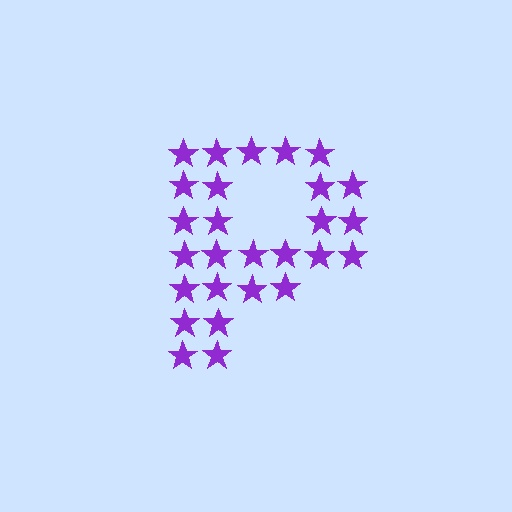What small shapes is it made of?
It is made of small stars.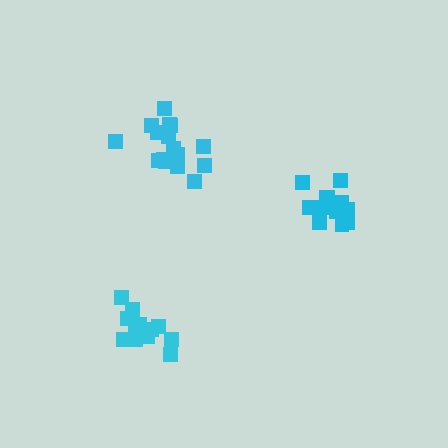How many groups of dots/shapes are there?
There are 3 groups.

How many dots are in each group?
Group 1: 16 dots, Group 2: 14 dots, Group 3: 15 dots (45 total).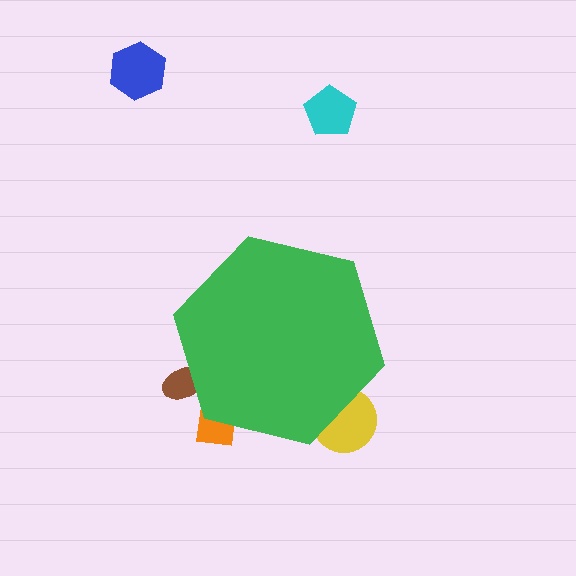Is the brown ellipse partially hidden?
Yes, the brown ellipse is partially hidden behind the green hexagon.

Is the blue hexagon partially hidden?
No, the blue hexagon is fully visible.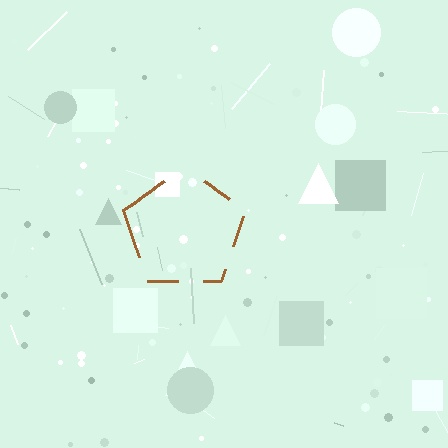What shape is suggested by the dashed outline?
The dashed outline suggests a pentagon.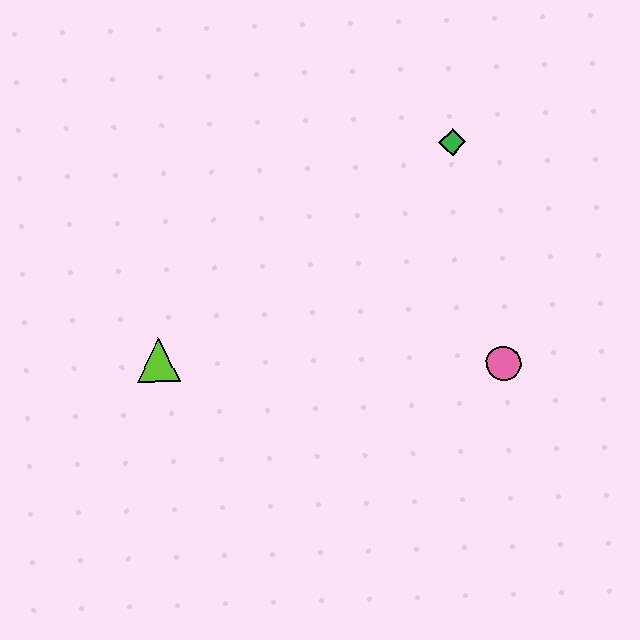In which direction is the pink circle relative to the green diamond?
The pink circle is below the green diamond.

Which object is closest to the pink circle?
The green diamond is closest to the pink circle.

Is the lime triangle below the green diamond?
Yes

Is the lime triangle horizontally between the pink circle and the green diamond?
No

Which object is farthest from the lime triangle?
The green diamond is farthest from the lime triangle.